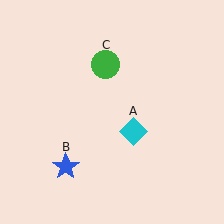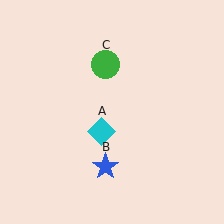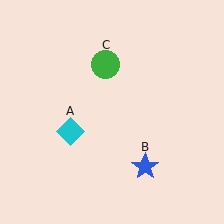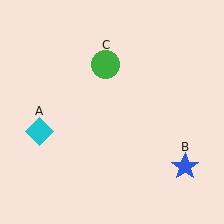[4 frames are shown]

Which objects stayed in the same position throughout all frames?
Green circle (object C) remained stationary.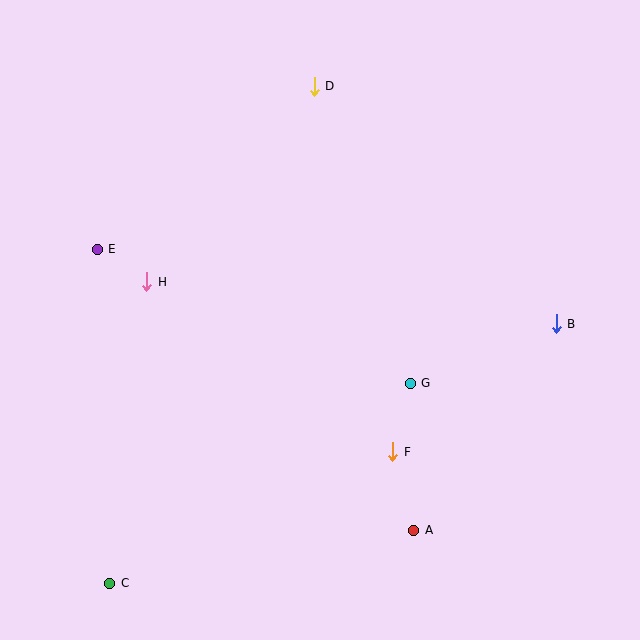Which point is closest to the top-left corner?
Point E is closest to the top-left corner.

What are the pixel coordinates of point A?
Point A is at (414, 530).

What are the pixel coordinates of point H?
Point H is at (147, 282).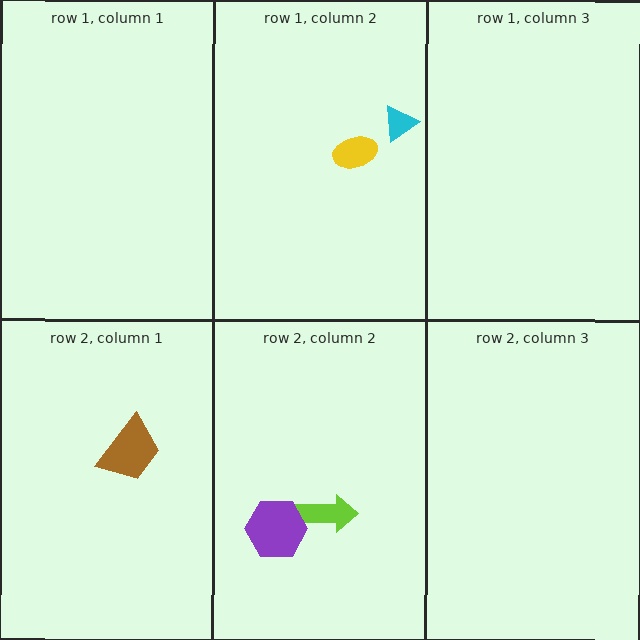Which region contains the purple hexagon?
The row 2, column 2 region.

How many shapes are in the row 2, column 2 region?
2.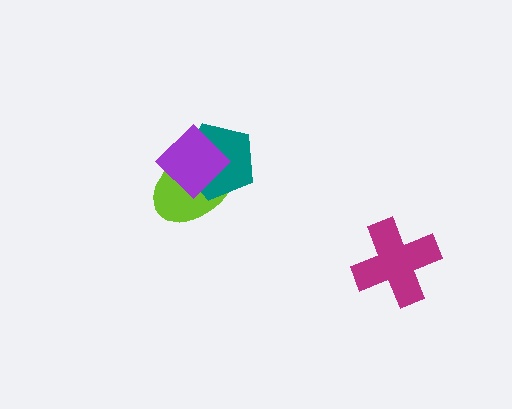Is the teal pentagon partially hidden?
Yes, it is partially covered by another shape.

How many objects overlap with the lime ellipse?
2 objects overlap with the lime ellipse.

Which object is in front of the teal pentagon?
The purple diamond is in front of the teal pentagon.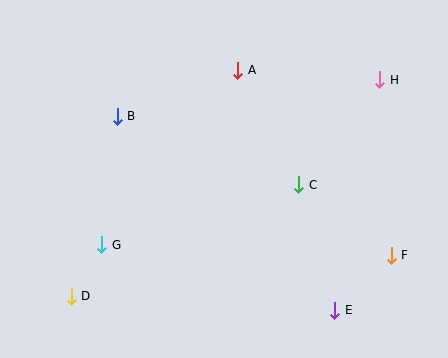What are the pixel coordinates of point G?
Point G is at (102, 245).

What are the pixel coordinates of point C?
Point C is at (299, 185).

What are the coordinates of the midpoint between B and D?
The midpoint between B and D is at (94, 206).